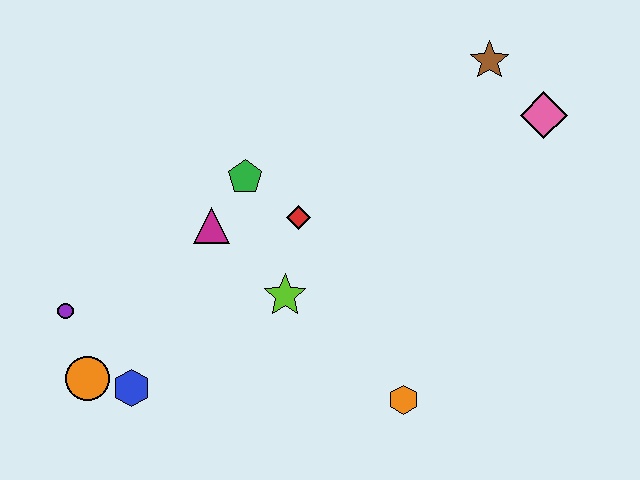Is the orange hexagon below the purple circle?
Yes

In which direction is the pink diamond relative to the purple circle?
The pink diamond is to the right of the purple circle.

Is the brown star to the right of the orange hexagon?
Yes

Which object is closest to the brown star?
The pink diamond is closest to the brown star.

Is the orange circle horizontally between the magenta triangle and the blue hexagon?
No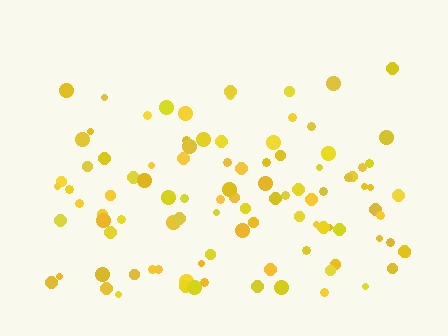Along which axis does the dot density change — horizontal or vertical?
Vertical.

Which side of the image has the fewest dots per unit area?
The top.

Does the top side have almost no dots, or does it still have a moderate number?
Still a moderate number, just noticeably fewer than the bottom.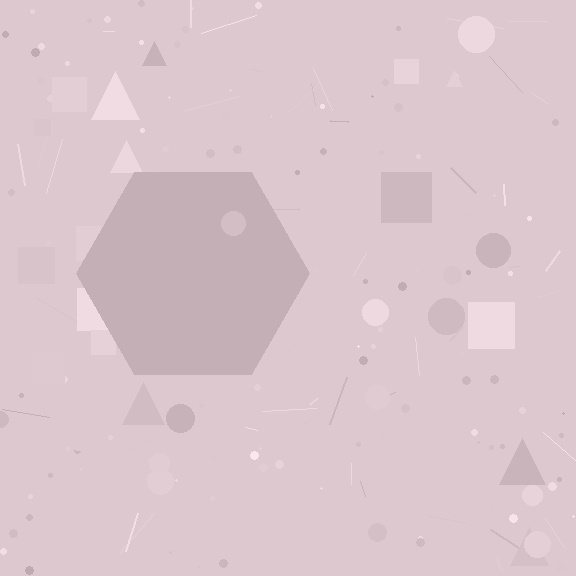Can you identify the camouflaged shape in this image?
The camouflaged shape is a hexagon.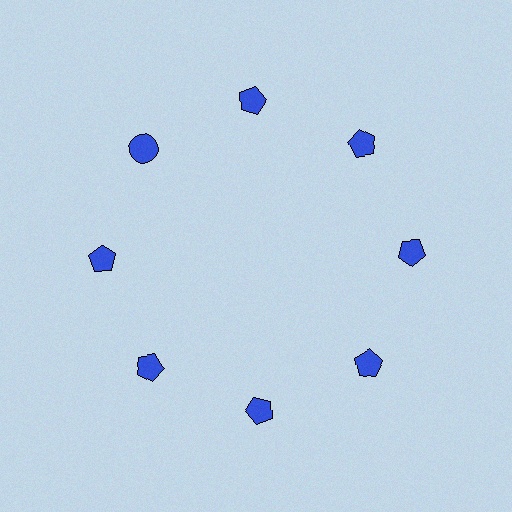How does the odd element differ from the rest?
It has a different shape: circle instead of pentagon.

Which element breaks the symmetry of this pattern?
The blue circle at roughly the 10 o'clock position breaks the symmetry. All other shapes are blue pentagons.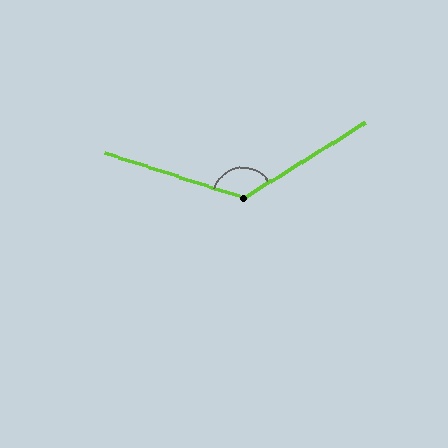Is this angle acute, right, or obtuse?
It is obtuse.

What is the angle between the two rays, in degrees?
Approximately 130 degrees.